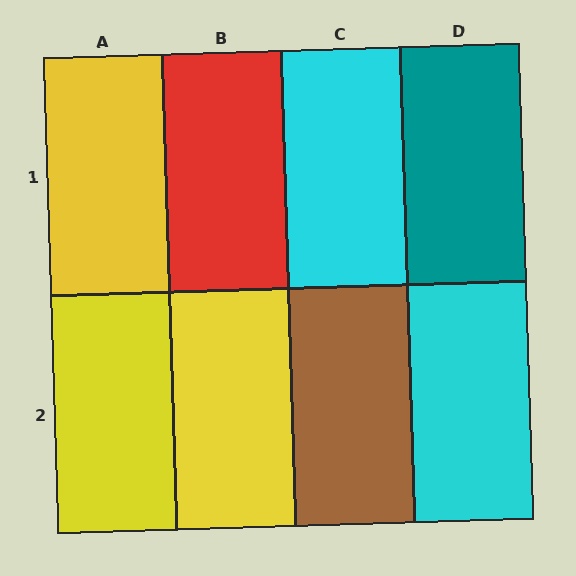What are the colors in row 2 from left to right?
Yellow, yellow, brown, cyan.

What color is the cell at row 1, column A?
Yellow.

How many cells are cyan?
2 cells are cyan.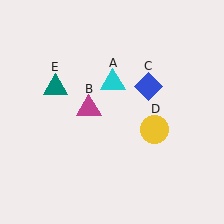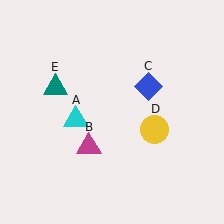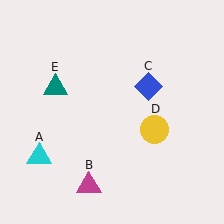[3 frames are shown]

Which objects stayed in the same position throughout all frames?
Blue diamond (object C) and yellow circle (object D) and teal triangle (object E) remained stationary.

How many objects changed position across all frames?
2 objects changed position: cyan triangle (object A), magenta triangle (object B).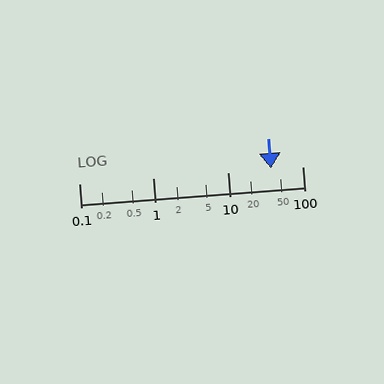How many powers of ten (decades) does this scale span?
The scale spans 3 decades, from 0.1 to 100.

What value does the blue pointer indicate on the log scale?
The pointer indicates approximately 38.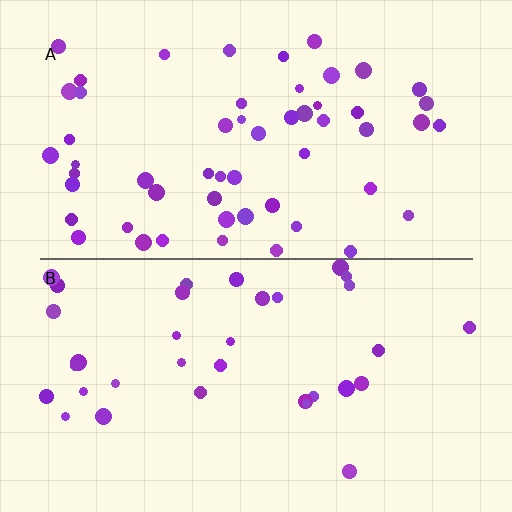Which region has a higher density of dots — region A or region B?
A (the top).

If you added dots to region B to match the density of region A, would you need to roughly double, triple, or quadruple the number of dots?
Approximately double.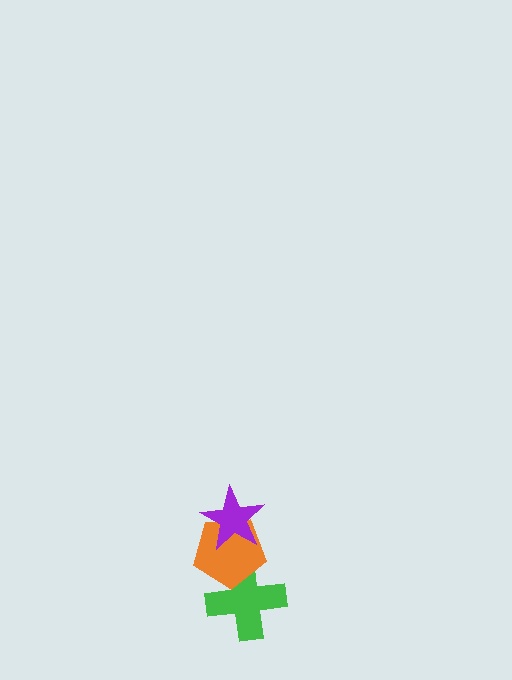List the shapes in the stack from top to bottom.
From top to bottom: the purple star, the orange pentagon, the green cross.